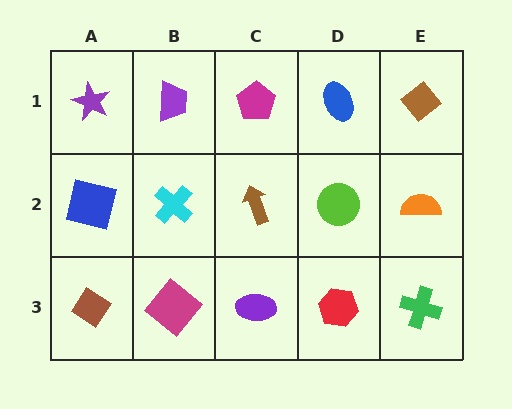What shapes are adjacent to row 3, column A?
A blue square (row 2, column A), a magenta diamond (row 3, column B).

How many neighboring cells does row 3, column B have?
3.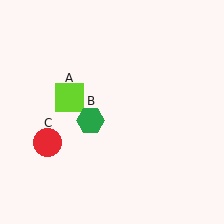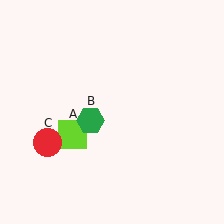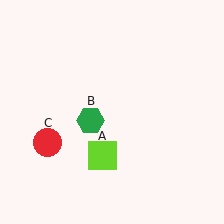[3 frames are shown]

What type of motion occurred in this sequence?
The lime square (object A) rotated counterclockwise around the center of the scene.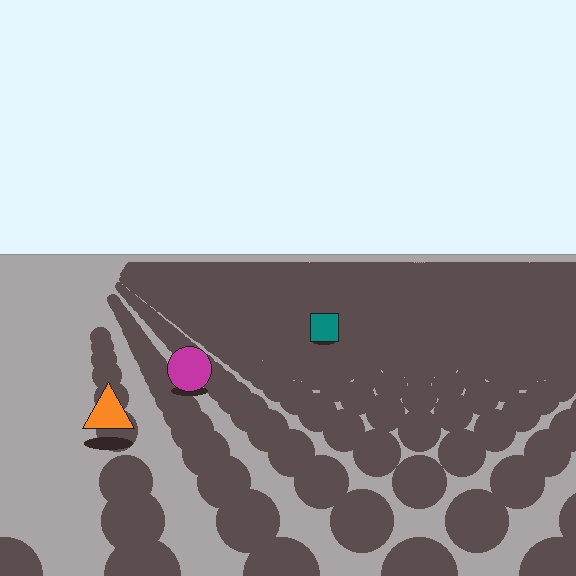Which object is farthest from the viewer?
The teal square is farthest from the viewer. It appears smaller and the ground texture around it is denser.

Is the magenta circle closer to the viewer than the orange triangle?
No. The orange triangle is closer — you can tell from the texture gradient: the ground texture is coarser near it.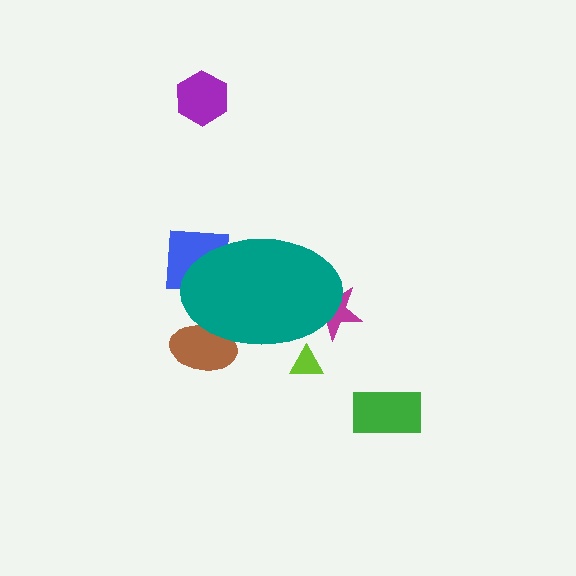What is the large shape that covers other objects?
A teal ellipse.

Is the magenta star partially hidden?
Yes, the magenta star is partially hidden behind the teal ellipse.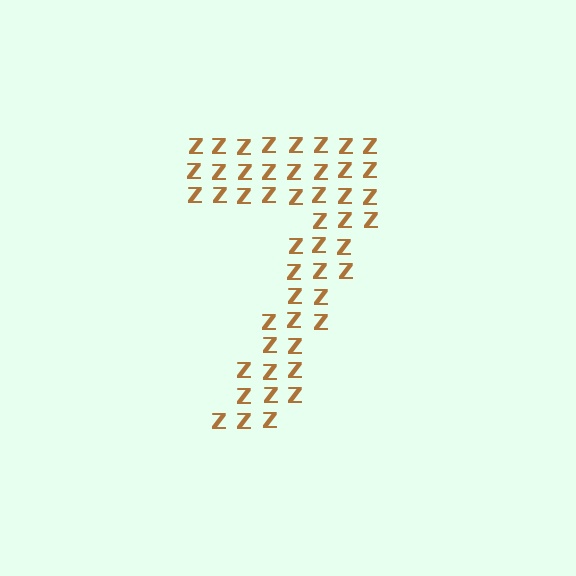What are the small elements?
The small elements are letter Z's.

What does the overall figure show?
The overall figure shows the digit 7.